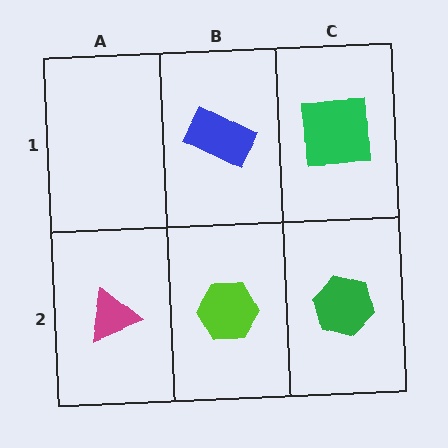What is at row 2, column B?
A lime hexagon.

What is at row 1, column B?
A blue rectangle.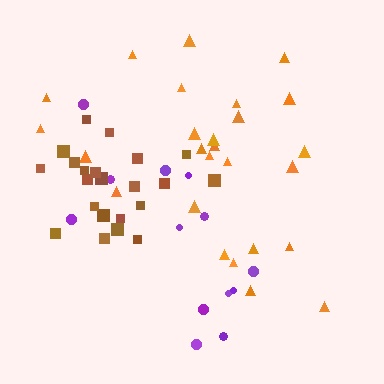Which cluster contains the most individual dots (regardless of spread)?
Orange (26).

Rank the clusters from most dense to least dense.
brown, orange, purple.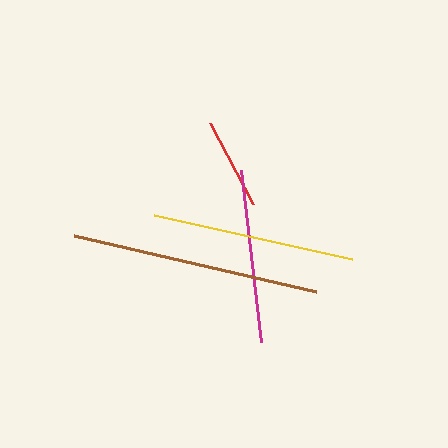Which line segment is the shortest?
The red line is the shortest at approximately 91 pixels.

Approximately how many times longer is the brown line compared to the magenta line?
The brown line is approximately 1.4 times the length of the magenta line.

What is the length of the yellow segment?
The yellow segment is approximately 204 pixels long.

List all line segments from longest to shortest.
From longest to shortest: brown, yellow, magenta, red.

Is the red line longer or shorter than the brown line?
The brown line is longer than the red line.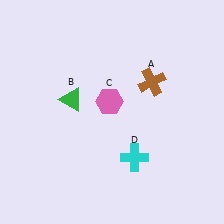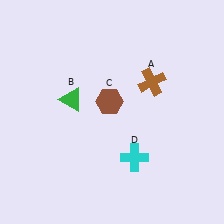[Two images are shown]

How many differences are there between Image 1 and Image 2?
There is 1 difference between the two images.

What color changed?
The hexagon (C) changed from pink in Image 1 to brown in Image 2.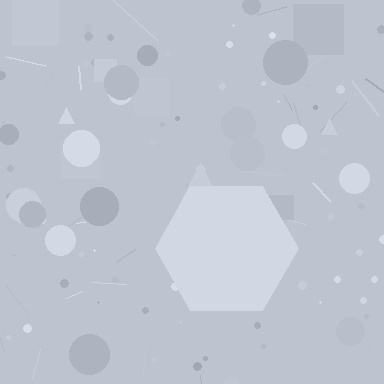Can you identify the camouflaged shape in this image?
The camouflaged shape is a hexagon.